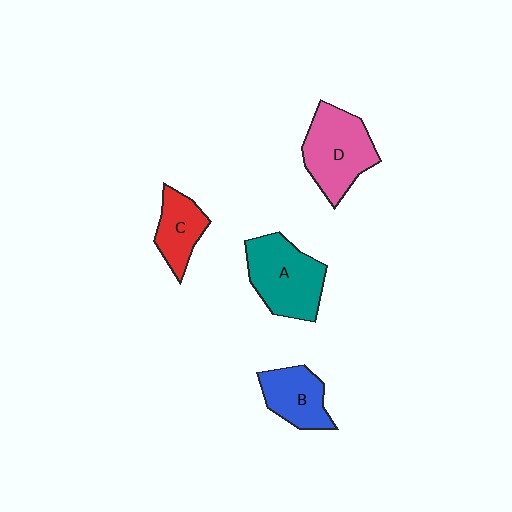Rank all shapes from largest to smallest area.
From largest to smallest: A (teal), D (pink), B (blue), C (red).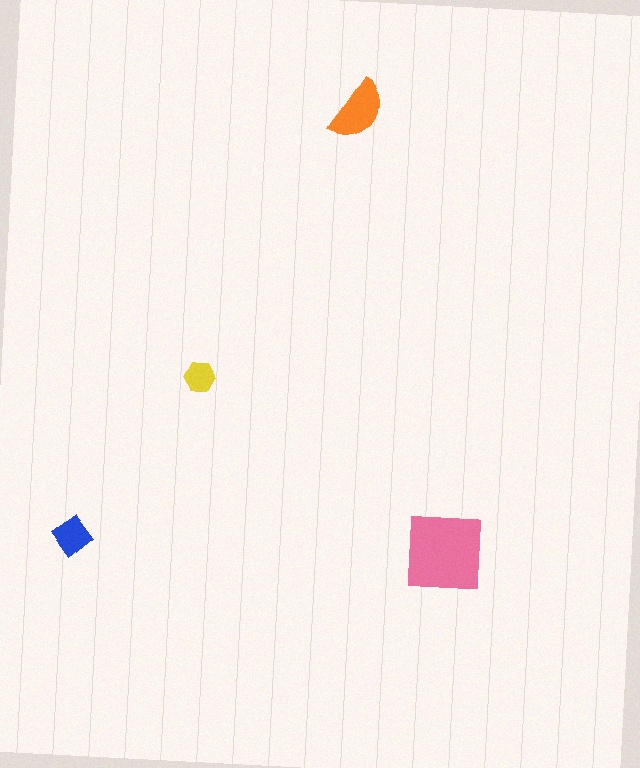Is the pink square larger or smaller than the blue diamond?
Larger.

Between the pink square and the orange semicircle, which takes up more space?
The pink square.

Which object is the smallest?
The yellow hexagon.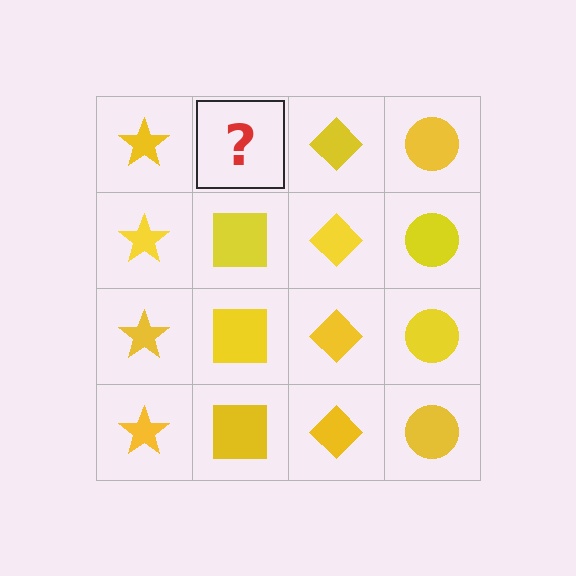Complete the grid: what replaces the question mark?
The question mark should be replaced with a yellow square.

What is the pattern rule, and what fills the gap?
The rule is that each column has a consistent shape. The gap should be filled with a yellow square.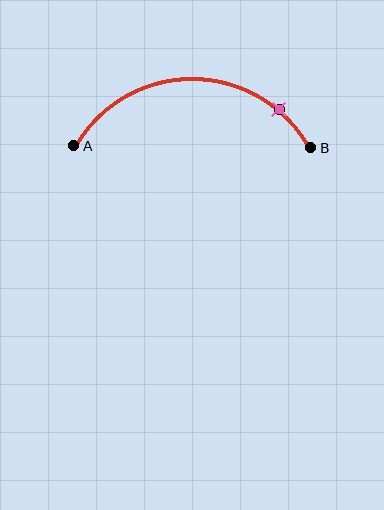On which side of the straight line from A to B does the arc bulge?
The arc bulges above the straight line connecting A and B.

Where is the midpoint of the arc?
The arc midpoint is the point on the curve farthest from the straight line joining A and B. It sits above that line.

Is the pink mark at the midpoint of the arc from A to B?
No. The pink mark lies on the arc but is closer to endpoint B. The arc midpoint would be at the point on the curve equidistant along the arc from both A and B.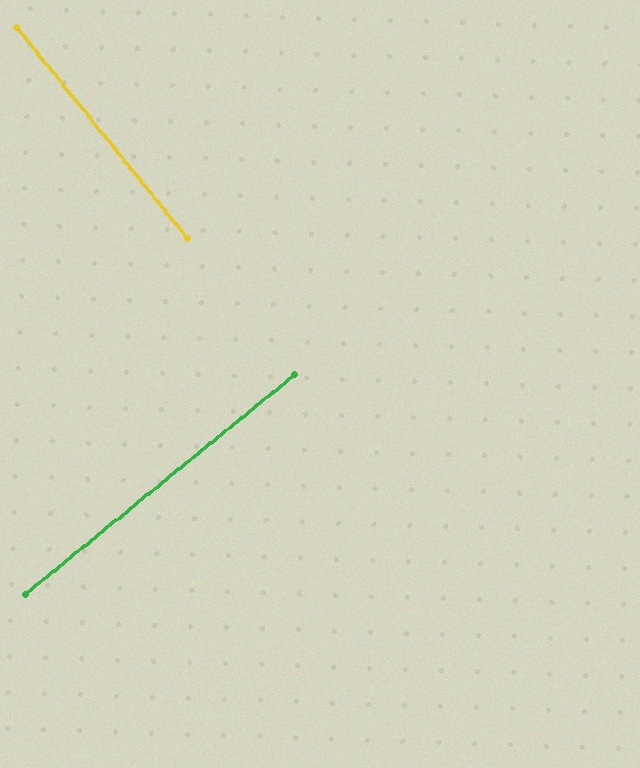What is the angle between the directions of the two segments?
Approximately 90 degrees.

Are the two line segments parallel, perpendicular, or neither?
Perpendicular — they meet at approximately 90°.